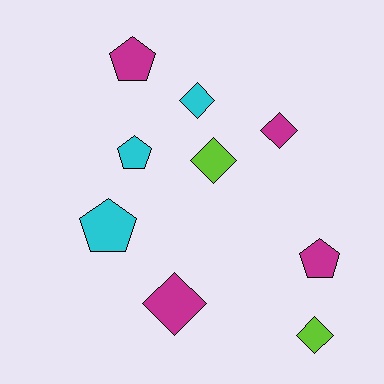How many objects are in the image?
There are 9 objects.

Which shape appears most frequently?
Diamond, with 5 objects.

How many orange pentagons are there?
There are no orange pentagons.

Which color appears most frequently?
Magenta, with 4 objects.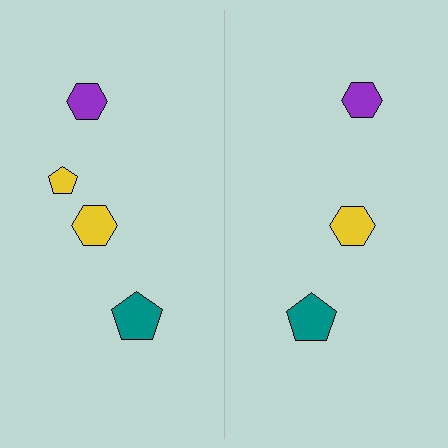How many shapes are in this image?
There are 7 shapes in this image.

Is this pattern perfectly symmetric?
No, the pattern is not perfectly symmetric. A yellow pentagon is missing from the right side.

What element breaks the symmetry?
A yellow pentagon is missing from the right side.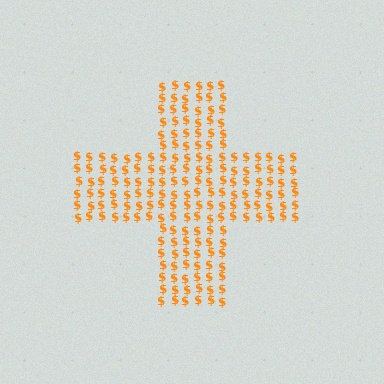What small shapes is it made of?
It is made of small dollar signs.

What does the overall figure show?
The overall figure shows a cross.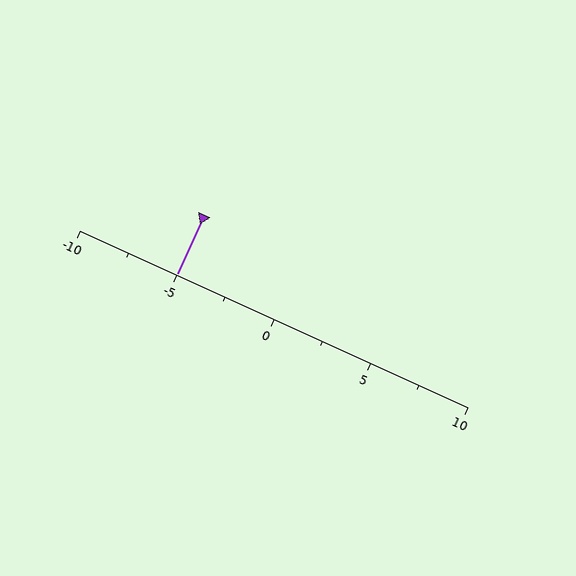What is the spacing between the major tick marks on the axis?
The major ticks are spaced 5 apart.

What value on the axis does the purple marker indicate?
The marker indicates approximately -5.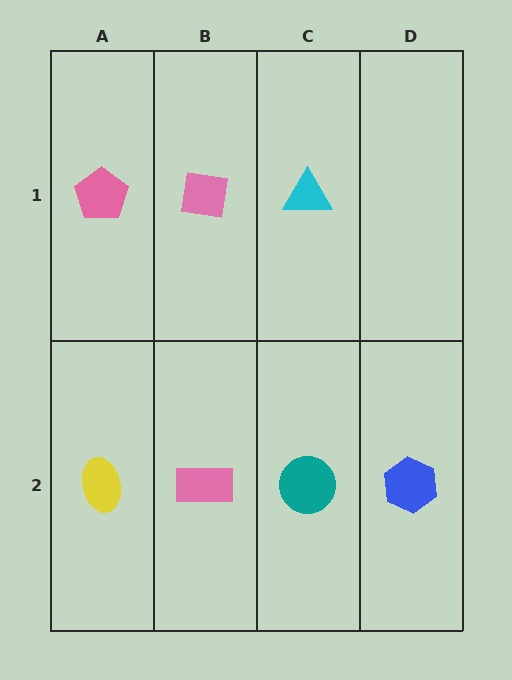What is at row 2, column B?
A pink rectangle.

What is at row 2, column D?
A blue hexagon.